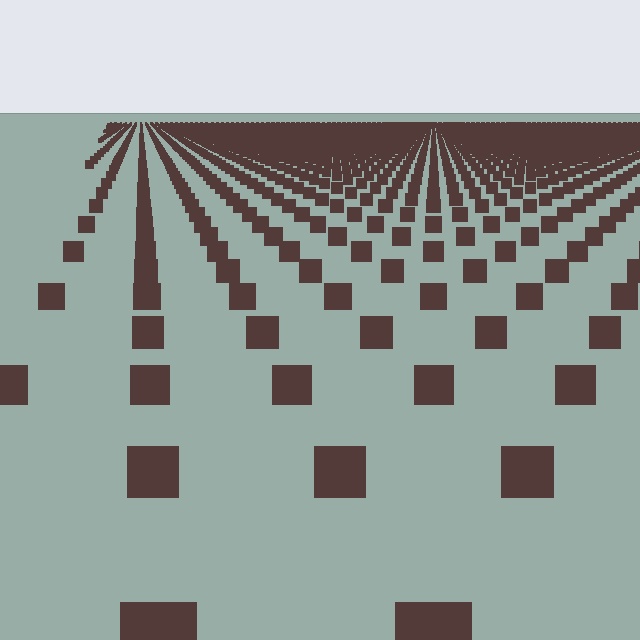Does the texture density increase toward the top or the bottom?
Density increases toward the top.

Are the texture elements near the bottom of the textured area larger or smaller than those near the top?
Larger. Near the bottom, elements are closer to the viewer and appear at a bigger on-screen size.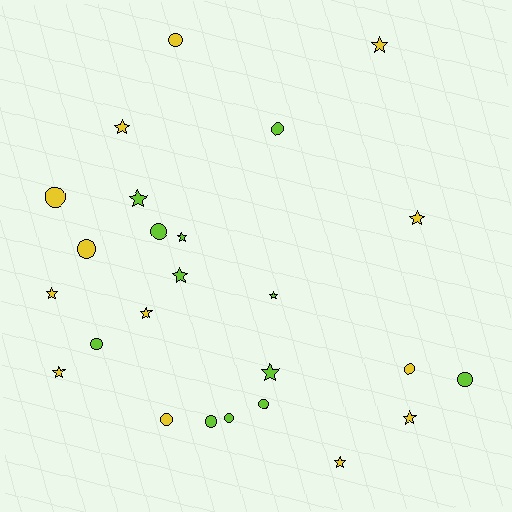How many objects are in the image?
There are 25 objects.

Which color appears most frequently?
Yellow, with 13 objects.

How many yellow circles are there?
There are 5 yellow circles.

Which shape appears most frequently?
Star, with 13 objects.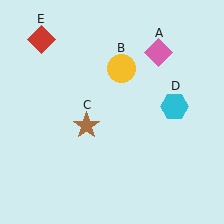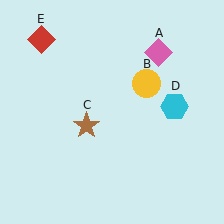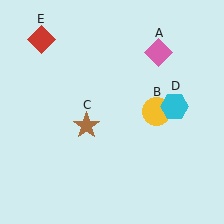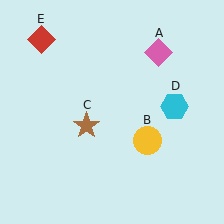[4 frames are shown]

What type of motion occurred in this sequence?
The yellow circle (object B) rotated clockwise around the center of the scene.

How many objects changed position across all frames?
1 object changed position: yellow circle (object B).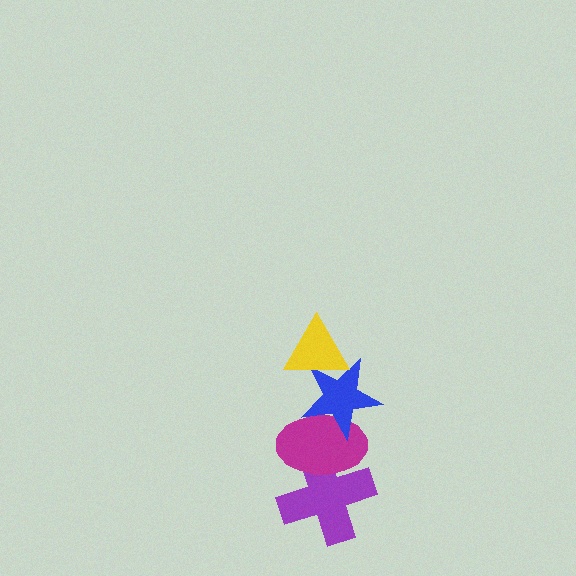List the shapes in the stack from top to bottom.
From top to bottom: the yellow triangle, the blue star, the magenta ellipse, the purple cross.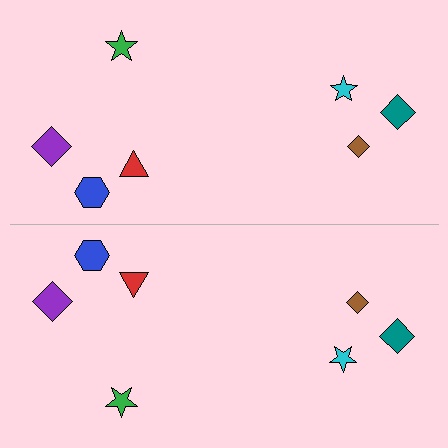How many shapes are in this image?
There are 14 shapes in this image.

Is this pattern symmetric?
Yes, this pattern has bilateral (reflection) symmetry.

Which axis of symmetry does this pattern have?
The pattern has a horizontal axis of symmetry running through the center of the image.